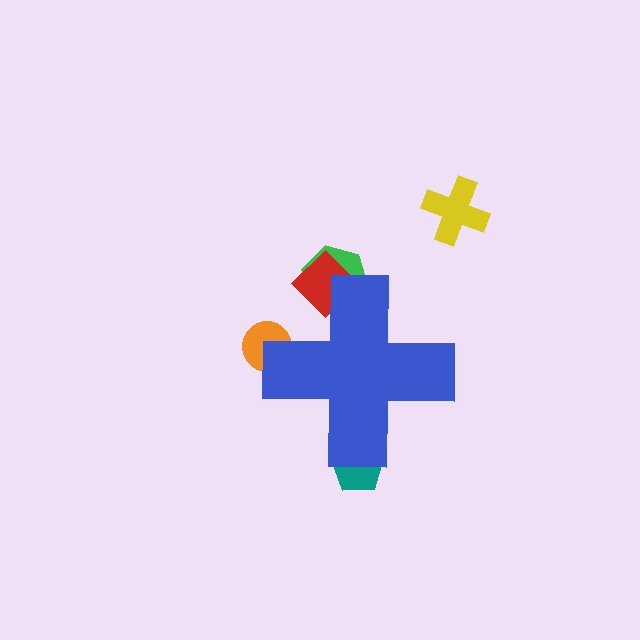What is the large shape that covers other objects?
A blue cross.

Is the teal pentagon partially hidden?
Yes, the teal pentagon is partially hidden behind the blue cross.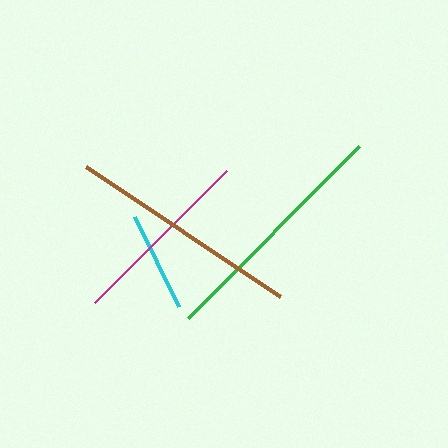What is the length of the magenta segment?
The magenta segment is approximately 187 pixels long.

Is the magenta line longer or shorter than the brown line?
The brown line is longer than the magenta line.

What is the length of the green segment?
The green segment is approximately 243 pixels long.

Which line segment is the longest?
The green line is the longest at approximately 243 pixels.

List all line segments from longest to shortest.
From longest to shortest: green, brown, magenta, cyan.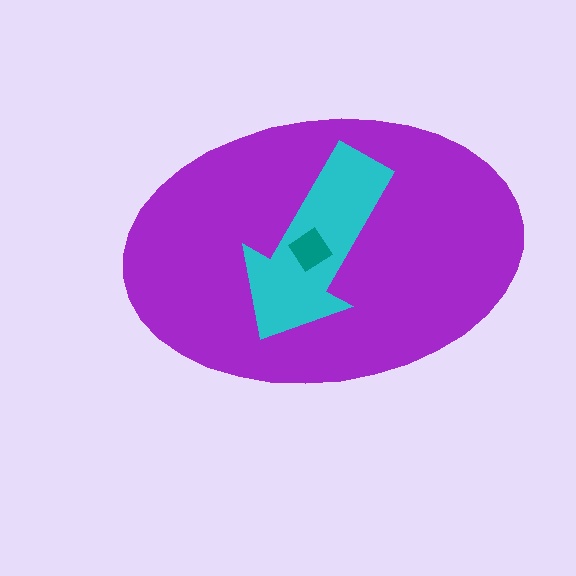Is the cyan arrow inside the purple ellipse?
Yes.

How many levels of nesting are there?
3.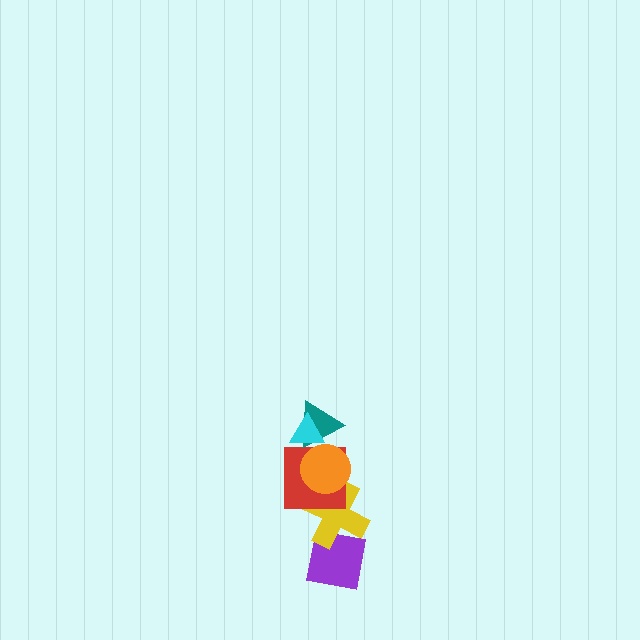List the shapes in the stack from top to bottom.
From top to bottom: the cyan triangle, the teal triangle, the orange circle, the red square, the yellow cross, the purple square.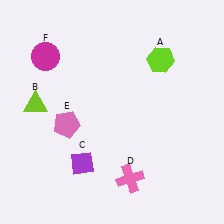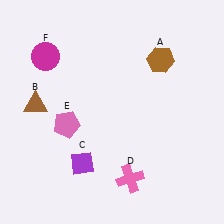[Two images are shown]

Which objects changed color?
A changed from lime to brown. B changed from lime to brown.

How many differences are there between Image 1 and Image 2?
There are 2 differences between the two images.